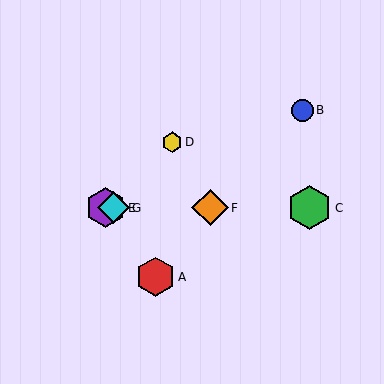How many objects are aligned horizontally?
4 objects (C, E, F, G) are aligned horizontally.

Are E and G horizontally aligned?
Yes, both are at y≈208.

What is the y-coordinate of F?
Object F is at y≈208.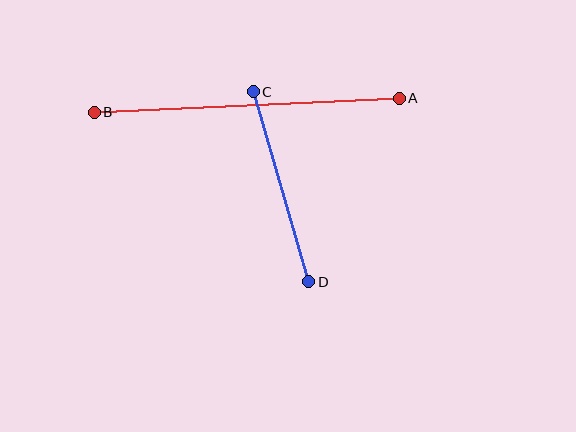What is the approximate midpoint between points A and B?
The midpoint is at approximately (247, 105) pixels.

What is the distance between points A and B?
The distance is approximately 305 pixels.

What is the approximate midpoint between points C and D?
The midpoint is at approximately (281, 187) pixels.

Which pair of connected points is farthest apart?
Points A and B are farthest apart.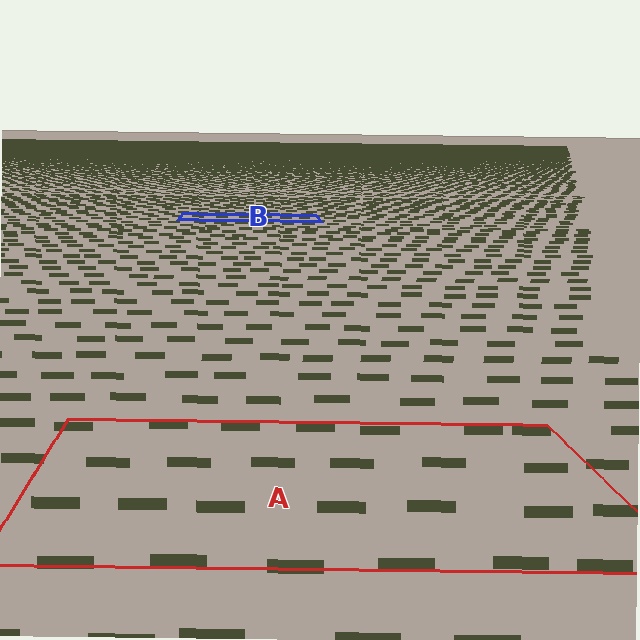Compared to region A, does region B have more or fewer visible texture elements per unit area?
Region B has more texture elements per unit area — they are packed more densely because it is farther away.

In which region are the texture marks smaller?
The texture marks are smaller in region B, because it is farther away.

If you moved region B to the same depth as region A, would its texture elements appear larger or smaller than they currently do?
They would appear larger. At a closer depth, the same texture elements are projected at a bigger on-screen size.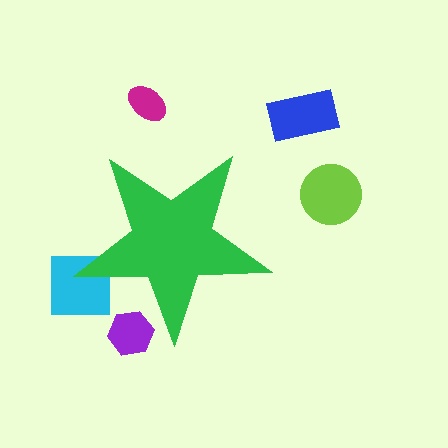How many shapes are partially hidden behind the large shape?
2 shapes are partially hidden.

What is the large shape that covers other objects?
A green star.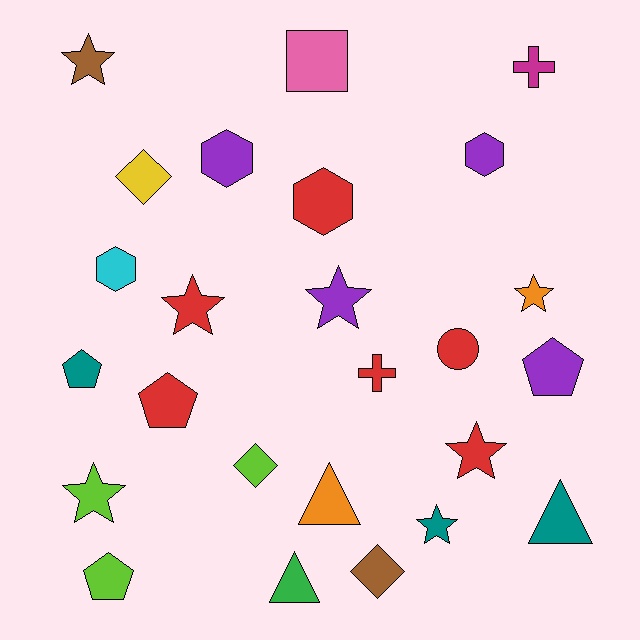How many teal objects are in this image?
There are 3 teal objects.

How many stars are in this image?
There are 7 stars.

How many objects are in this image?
There are 25 objects.